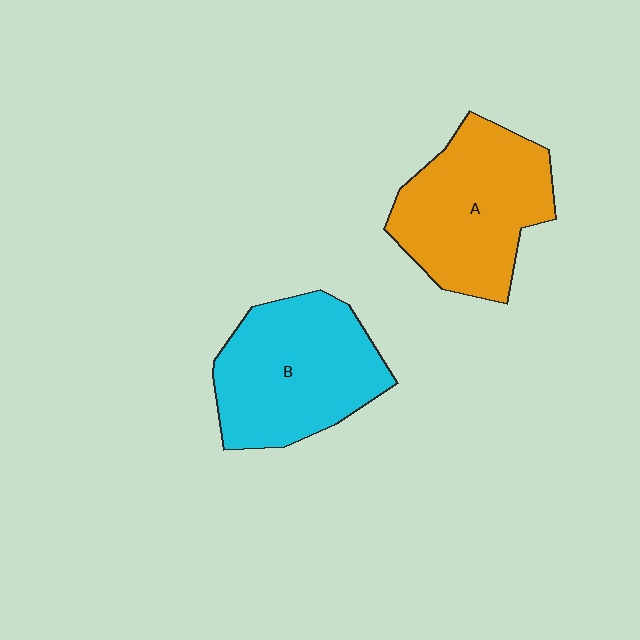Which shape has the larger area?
Shape B (cyan).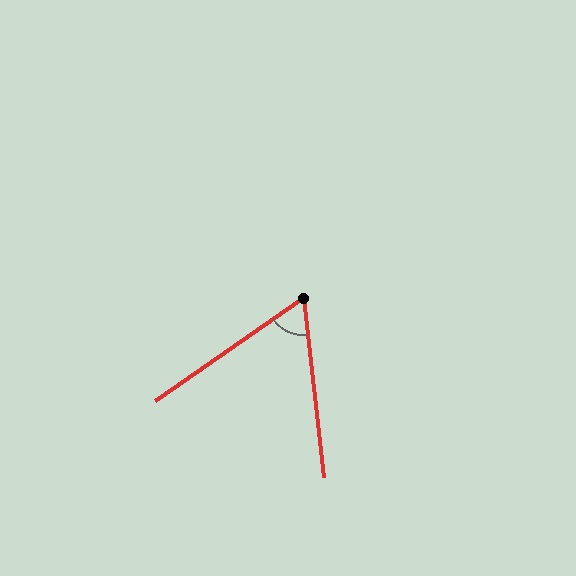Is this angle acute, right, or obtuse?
It is acute.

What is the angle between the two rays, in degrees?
Approximately 62 degrees.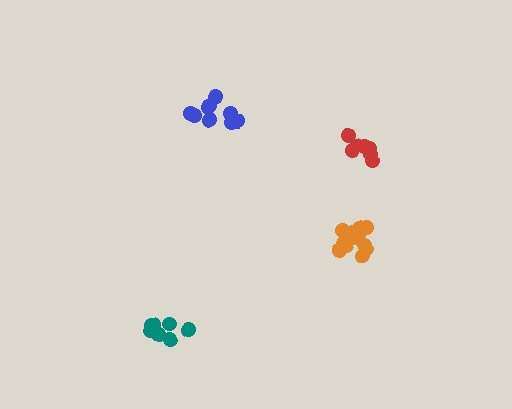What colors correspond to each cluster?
The clusters are colored: blue, orange, teal, red.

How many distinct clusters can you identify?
There are 4 distinct clusters.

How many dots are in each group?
Group 1: 10 dots, Group 2: 13 dots, Group 3: 7 dots, Group 4: 7 dots (37 total).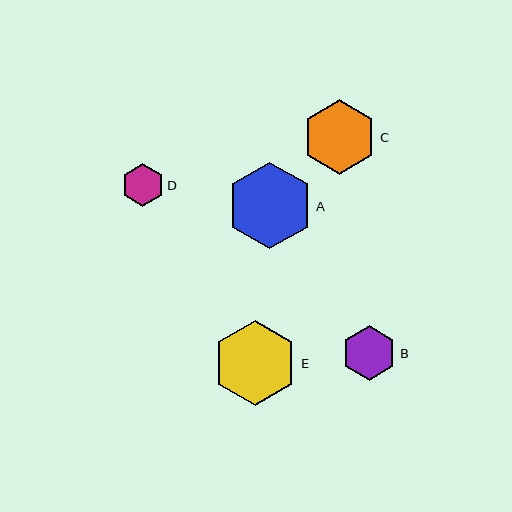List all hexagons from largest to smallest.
From largest to smallest: A, E, C, B, D.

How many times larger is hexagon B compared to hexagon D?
Hexagon B is approximately 1.3 times the size of hexagon D.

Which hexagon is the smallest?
Hexagon D is the smallest with a size of approximately 43 pixels.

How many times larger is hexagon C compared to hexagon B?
Hexagon C is approximately 1.4 times the size of hexagon B.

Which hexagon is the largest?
Hexagon A is the largest with a size of approximately 87 pixels.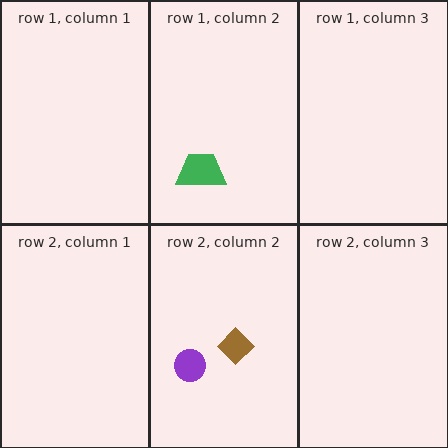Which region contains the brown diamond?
The row 2, column 2 region.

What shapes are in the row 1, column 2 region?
The green trapezoid.